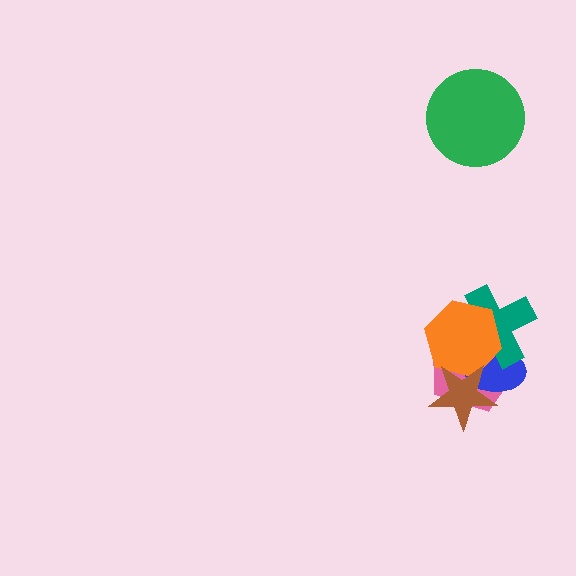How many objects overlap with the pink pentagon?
4 objects overlap with the pink pentagon.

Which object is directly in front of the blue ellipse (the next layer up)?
The teal cross is directly in front of the blue ellipse.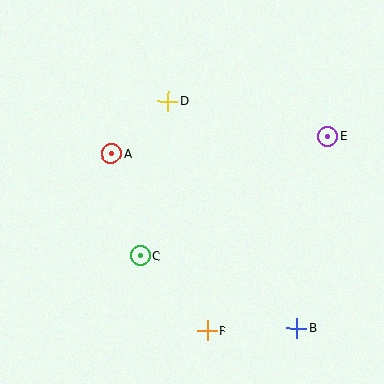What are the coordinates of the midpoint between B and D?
The midpoint between B and D is at (232, 214).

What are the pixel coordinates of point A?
Point A is at (111, 154).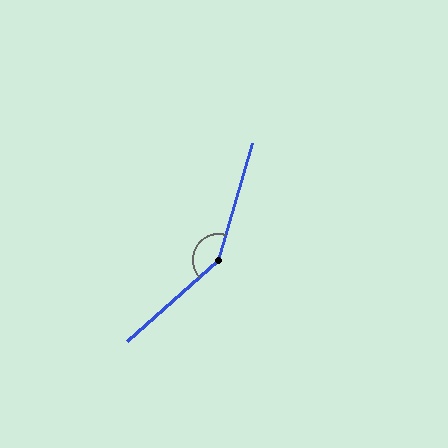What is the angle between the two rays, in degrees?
Approximately 148 degrees.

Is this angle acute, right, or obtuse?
It is obtuse.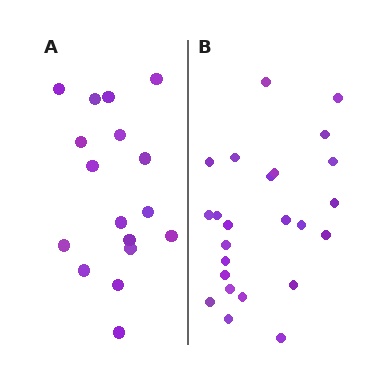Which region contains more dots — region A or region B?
Region B (the right region) has more dots.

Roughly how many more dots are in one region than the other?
Region B has roughly 8 or so more dots than region A.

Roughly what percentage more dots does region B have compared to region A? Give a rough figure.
About 40% more.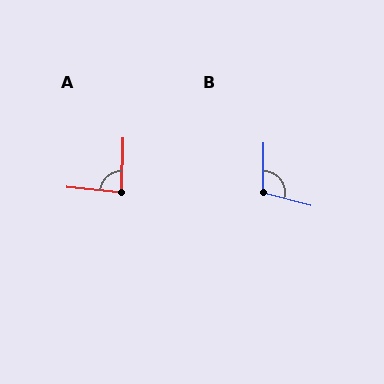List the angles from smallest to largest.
A (85°), B (104°).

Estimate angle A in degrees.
Approximately 85 degrees.